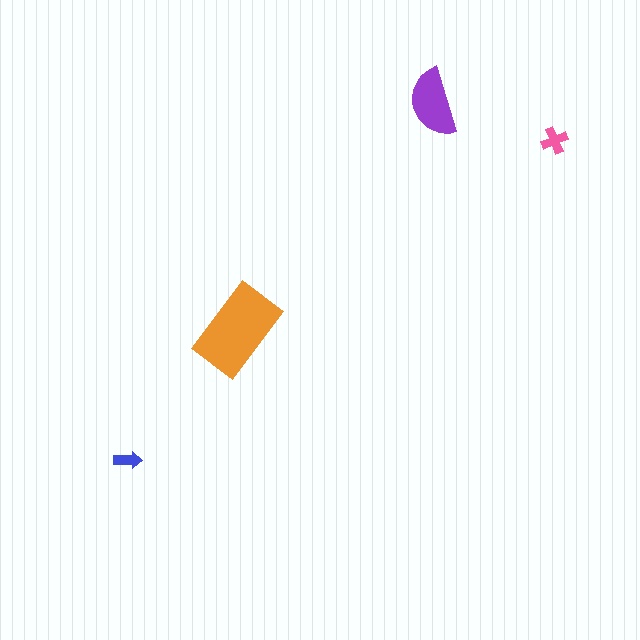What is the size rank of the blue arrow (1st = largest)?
4th.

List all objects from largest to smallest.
The orange rectangle, the purple semicircle, the pink cross, the blue arrow.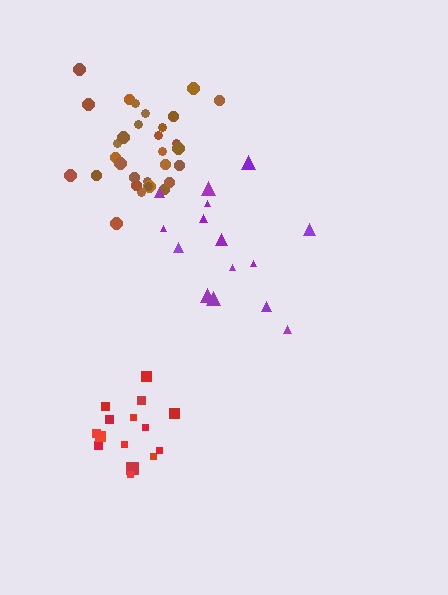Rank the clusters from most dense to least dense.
brown, red, purple.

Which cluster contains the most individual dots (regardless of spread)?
Brown (32).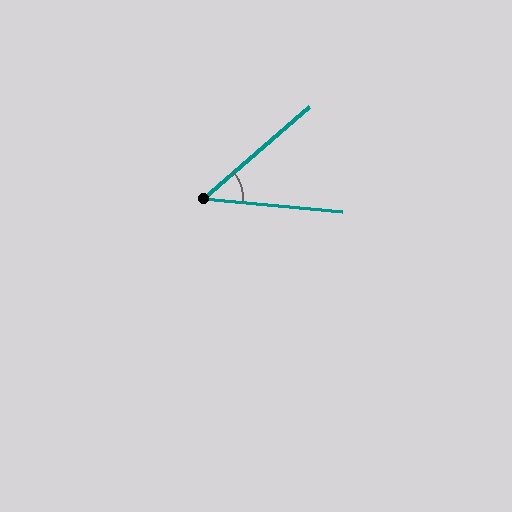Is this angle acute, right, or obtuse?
It is acute.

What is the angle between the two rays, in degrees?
Approximately 46 degrees.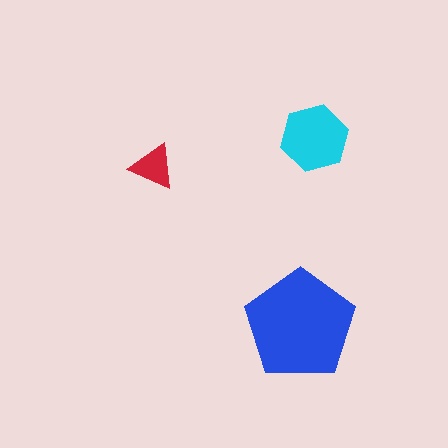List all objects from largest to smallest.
The blue pentagon, the cyan hexagon, the red triangle.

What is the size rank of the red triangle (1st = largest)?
3rd.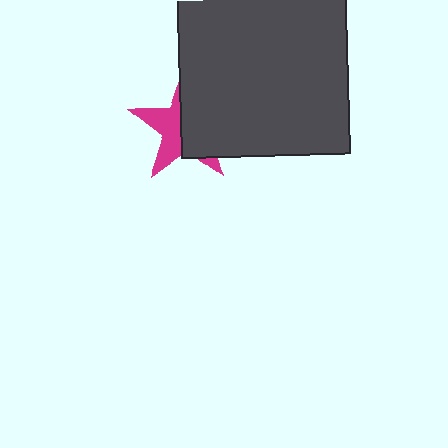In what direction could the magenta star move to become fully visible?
The magenta star could move left. That would shift it out from behind the dark gray square entirely.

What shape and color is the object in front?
The object in front is a dark gray square.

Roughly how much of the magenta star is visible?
A small part of it is visible (roughly 45%).